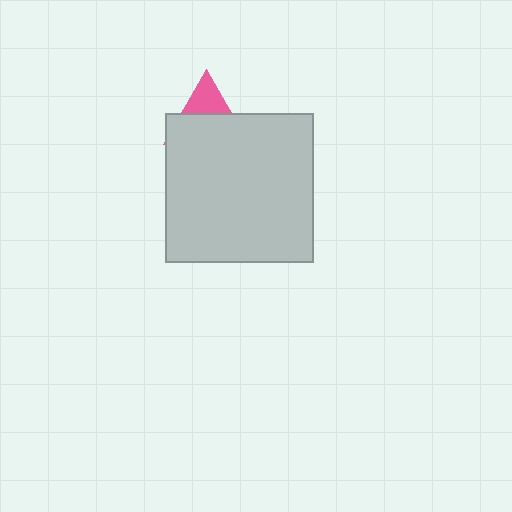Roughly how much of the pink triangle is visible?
A small part of it is visible (roughly 34%).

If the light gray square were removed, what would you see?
You would see the complete pink triangle.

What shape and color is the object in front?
The object in front is a light gray square.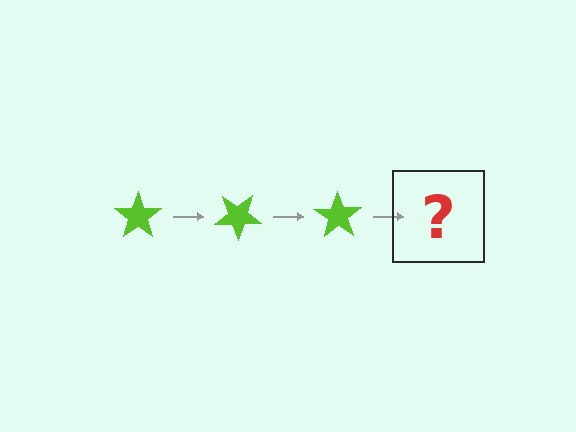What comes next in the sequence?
The next element should be a lime star rotated 105 degrees.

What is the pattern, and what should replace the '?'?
The pattern is that the star rotates 35 degrees each step. The '?' should be a lime star rotated 105 degrees.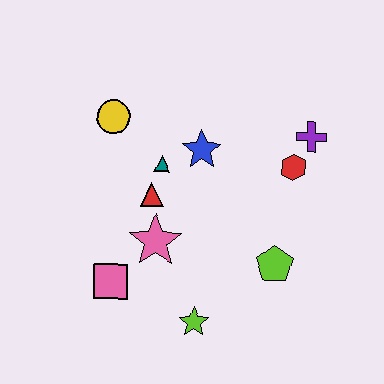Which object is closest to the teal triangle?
The red triangle is closest to the teal triangle.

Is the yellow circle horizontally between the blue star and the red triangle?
No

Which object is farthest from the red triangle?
The purple cross is farthest from the red triangle.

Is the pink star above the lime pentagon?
Yes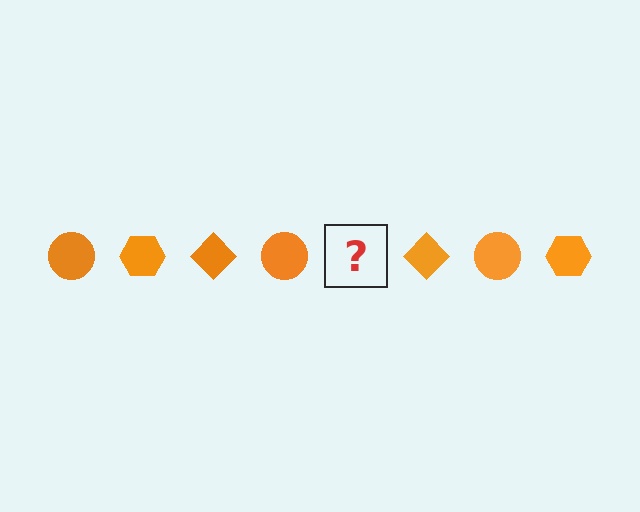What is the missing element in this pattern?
The missing element is an orange hexagon.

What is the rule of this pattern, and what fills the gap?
The rule is that the pattern cycles through circle, hexagon, diamond shapes in orange. The gap should be filled with an orange hexagon.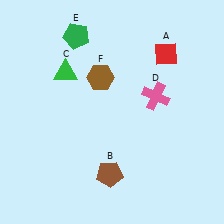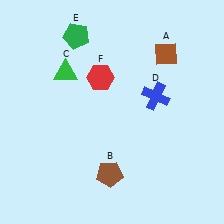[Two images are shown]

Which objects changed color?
A changed from red to brown. D changed from pink to blue. F changed from brown to red.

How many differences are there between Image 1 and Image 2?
There are 3 differences between the two images.